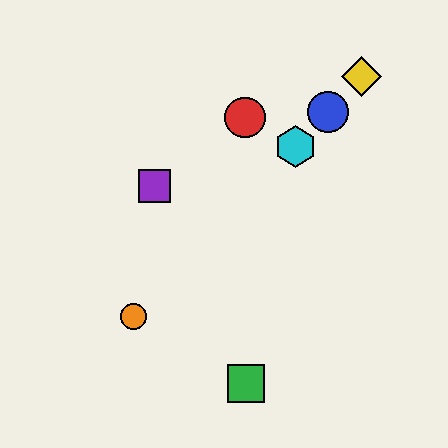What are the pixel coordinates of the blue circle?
The blue circle is at (328, 112).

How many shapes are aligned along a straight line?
4 shapes (the blue circle, the yellow diamond, the orange circle, the cyan hexagon) are aligned along a straight line.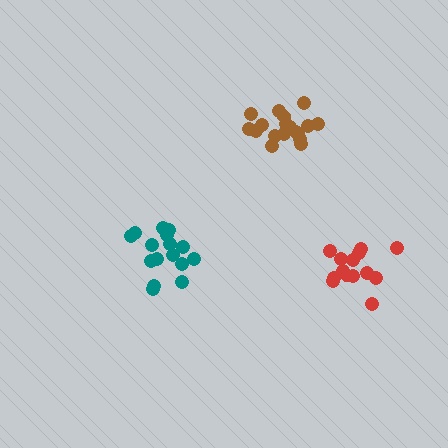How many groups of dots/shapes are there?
There are 3 groups.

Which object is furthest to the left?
The teal cluster is leftmost.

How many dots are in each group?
Group 1: 19 dots, Group 2: 14 dots, Group 3: 16 dots (49 total).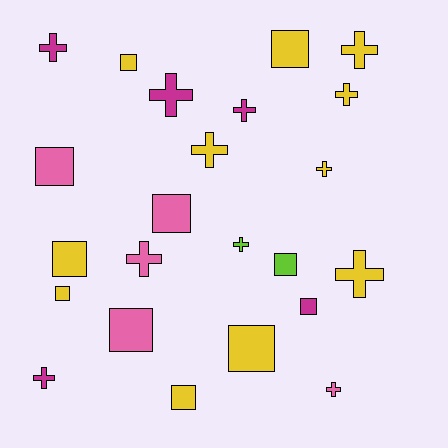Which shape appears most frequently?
Cross, with 12 objects.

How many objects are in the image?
There are 23 objects.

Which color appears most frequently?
Yellow, with 11 objects.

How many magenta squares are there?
There is 1 magenta square.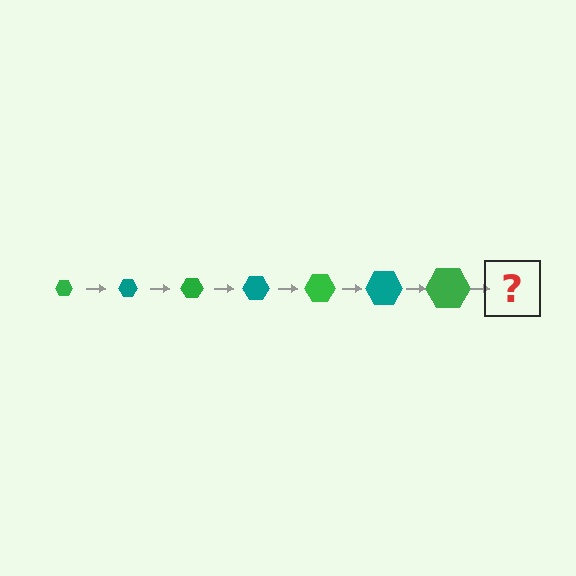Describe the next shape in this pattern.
It should be a teal hexagon, larger than the previous one.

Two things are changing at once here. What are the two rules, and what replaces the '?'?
The two rules are that the hexagon grows larger each step and the color cycles through green and teal. The '?' should be a teal hexagon, larger than the previous one.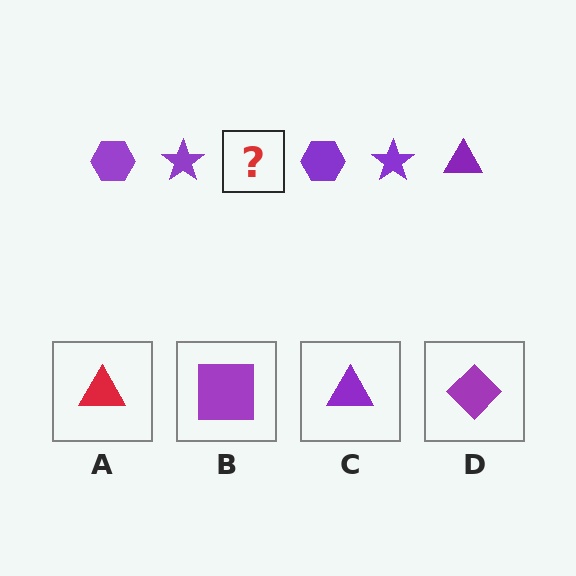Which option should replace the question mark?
Option C.